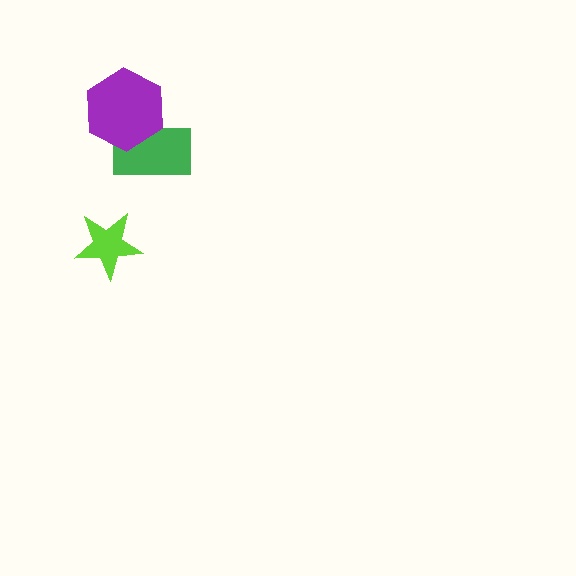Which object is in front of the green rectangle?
The purple hexagon is in front of the green rectangle.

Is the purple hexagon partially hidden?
No, no other shape covers it.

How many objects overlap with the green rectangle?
1 object overlaps with the green rectangle.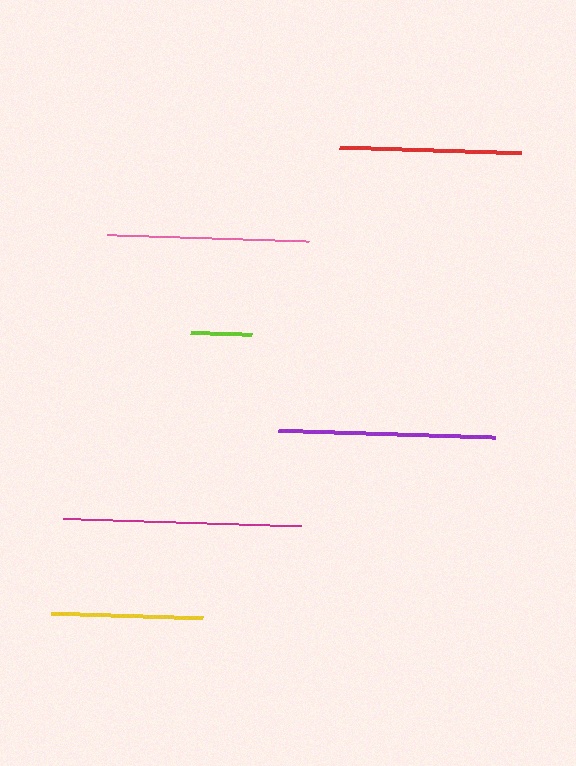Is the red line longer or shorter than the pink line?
The pink line is longer than the red line.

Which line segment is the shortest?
The lime line is the shortest at approximately 61 pixels.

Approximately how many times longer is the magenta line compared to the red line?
The magenta line is approximately 1.3 times the length of the red line.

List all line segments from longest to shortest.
From longest to shortest: magenta, purple, pink, red, yellow, lime.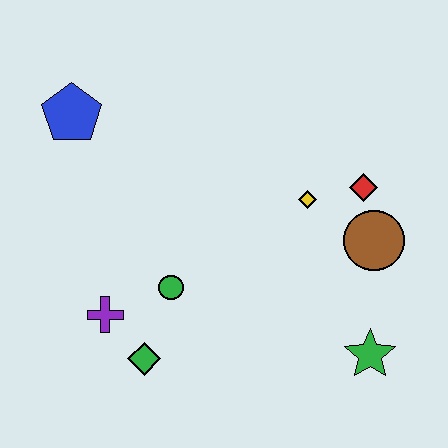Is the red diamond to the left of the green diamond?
No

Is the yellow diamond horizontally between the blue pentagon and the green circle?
No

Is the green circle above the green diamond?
Yes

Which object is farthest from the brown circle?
The blue pentagon is farthest from the brown circle.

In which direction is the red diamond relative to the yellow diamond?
The red diamond is to the right of the yellow diamond.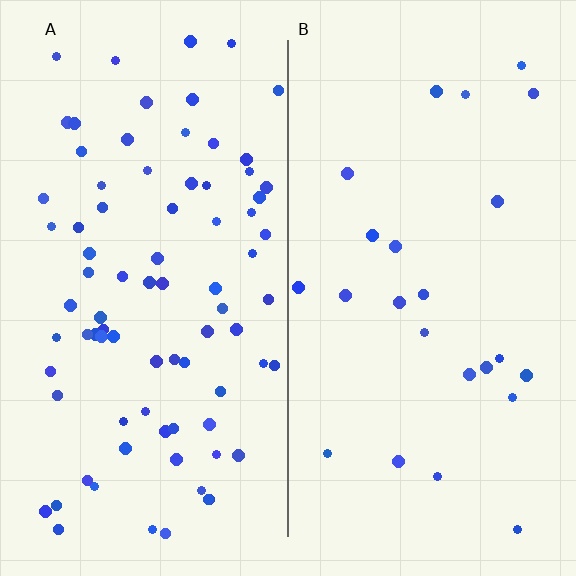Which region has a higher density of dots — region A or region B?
A (the left).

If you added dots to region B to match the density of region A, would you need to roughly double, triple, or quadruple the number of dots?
Approximately triple.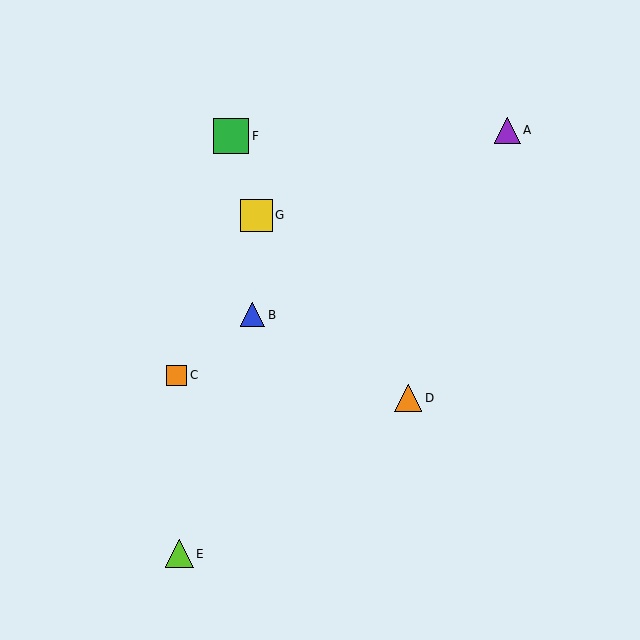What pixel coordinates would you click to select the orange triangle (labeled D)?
Click at (408, 398) to select the orange triangle D.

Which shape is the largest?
The green square (labeled F) is the largest.